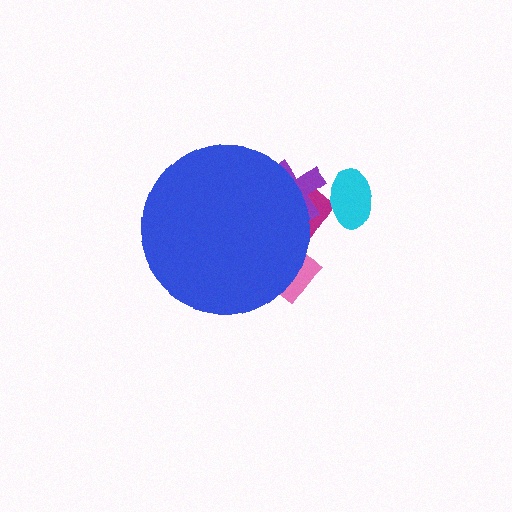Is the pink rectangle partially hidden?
Yes, the pink rectangle is partially hidden behind the blue circle.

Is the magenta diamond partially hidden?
Yes, the magenta diamond is partially hidden behind the blue circle.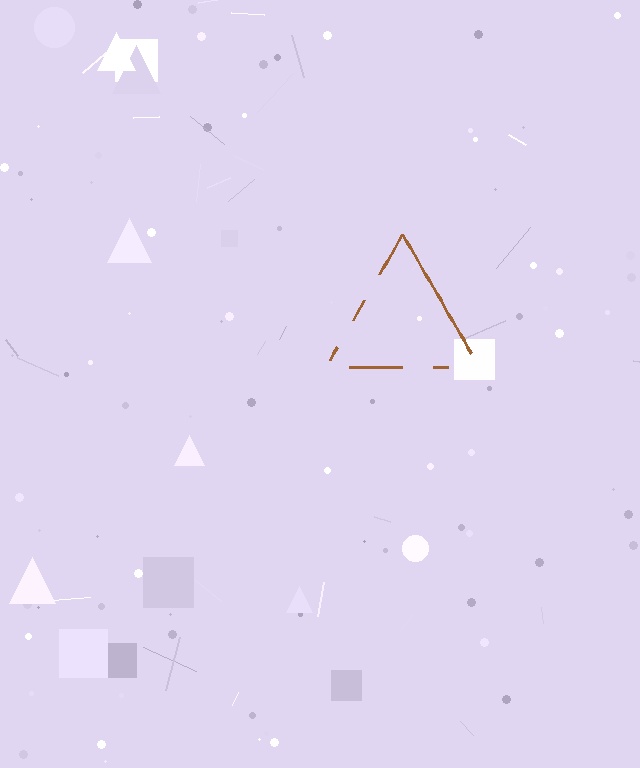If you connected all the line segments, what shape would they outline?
They would outline a triangle.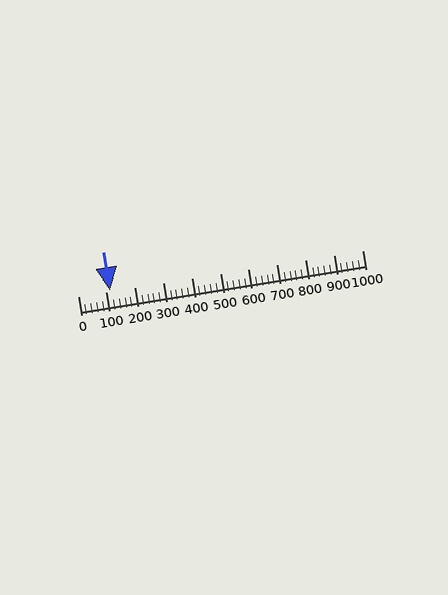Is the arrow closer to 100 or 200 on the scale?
The arrow is closer to 100.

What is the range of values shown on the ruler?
The ruler shows values from 0 to 1000.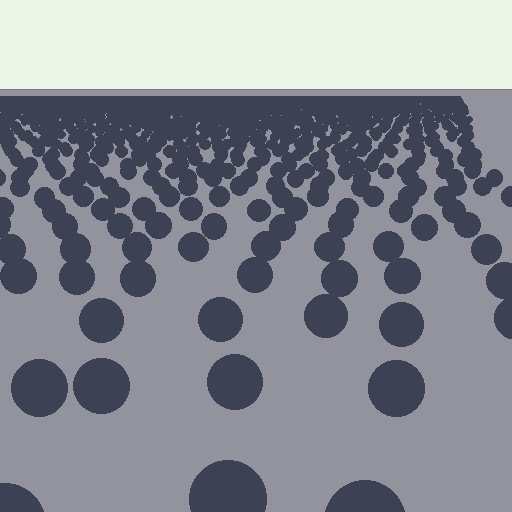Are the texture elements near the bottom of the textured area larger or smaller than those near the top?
Larger. Near the bottom, elements are closer to the viewer and appear at a bigger on-screen size.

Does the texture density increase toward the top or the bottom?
Density increases toward the top.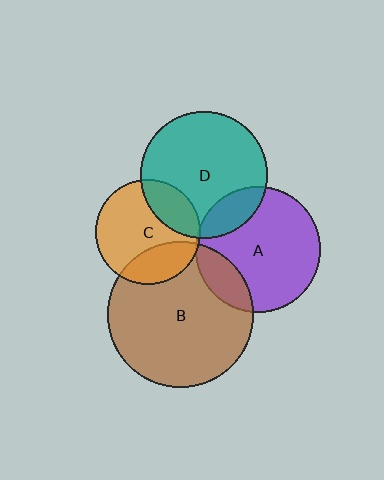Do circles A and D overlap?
Yes.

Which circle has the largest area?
Circle B (brown).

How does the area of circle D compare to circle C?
Approximately 1.4 times.